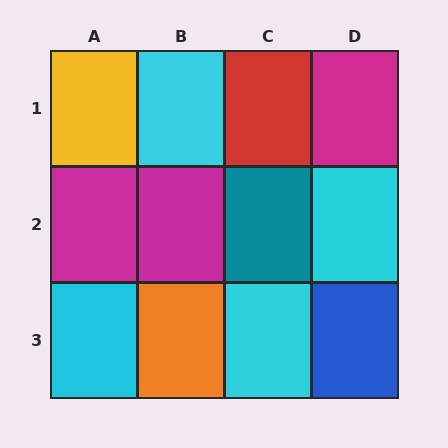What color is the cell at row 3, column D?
Blue.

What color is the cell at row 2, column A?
Magenta.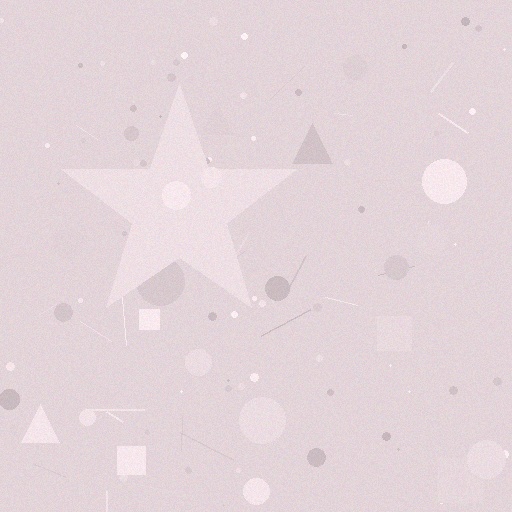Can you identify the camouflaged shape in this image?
The camouflaged shape is a star.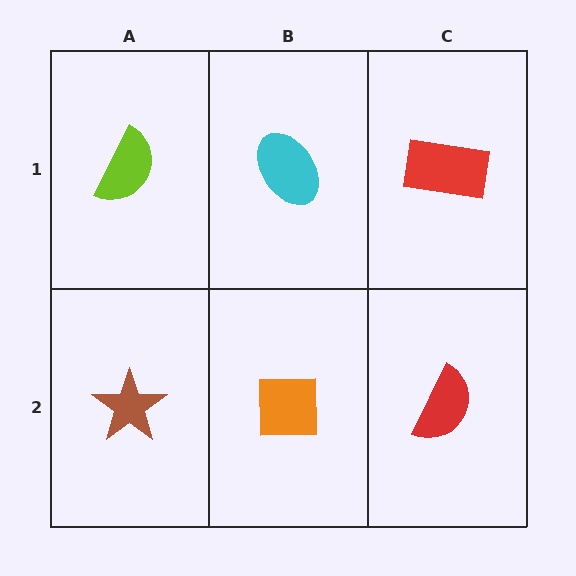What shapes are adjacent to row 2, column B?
A cyan ellipse (row 1, column B), a brown star (row 2, column A), a red semicircle (row 2, column C).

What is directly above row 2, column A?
A lime semicircle.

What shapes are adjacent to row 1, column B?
An orange square (row 2, column B), a lime semicircle (row 1, column A), a red rectangle (row 1, column C).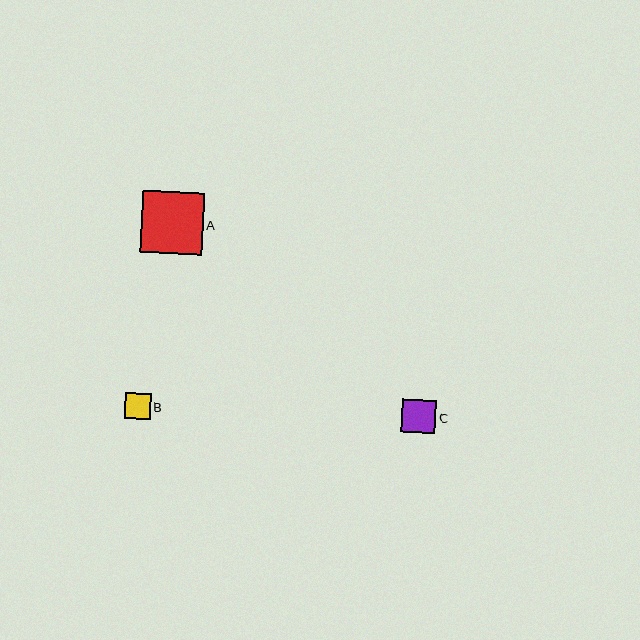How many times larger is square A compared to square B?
Square A is approximately 2.4 times the size of square B.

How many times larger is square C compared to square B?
Square C is approximately 1.3 times the size of square B.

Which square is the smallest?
Square B is the smallest with a size of approximately 26 pixels.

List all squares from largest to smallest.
From largest to smallest: A, C, B.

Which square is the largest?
Square A is the largest with a size of approximately 62 pixels.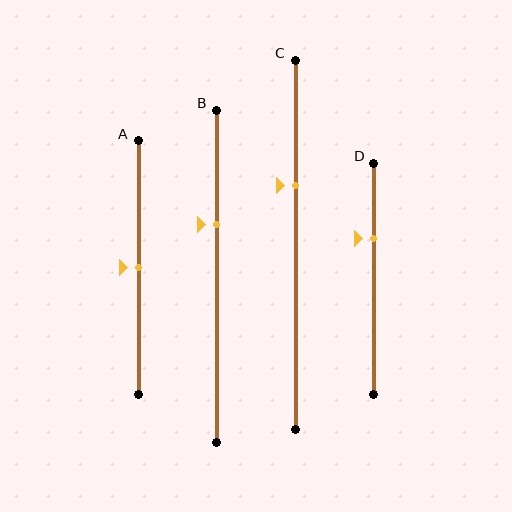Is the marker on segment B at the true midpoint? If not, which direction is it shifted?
No, the marker on segment B is shifted upward by about 16% of the segment length.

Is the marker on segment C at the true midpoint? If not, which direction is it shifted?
No, the marker on segment C is shifted upward by about 16% of the segment length.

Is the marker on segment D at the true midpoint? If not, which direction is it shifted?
No, the marker on segment D is shifted upward by about 18% of the segment length.